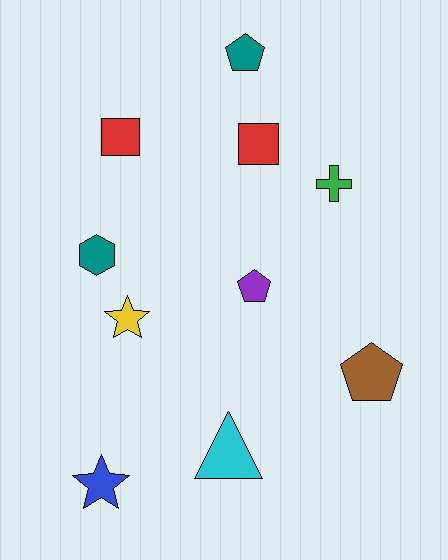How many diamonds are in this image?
There are no diamonds.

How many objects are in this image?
There are 10 objects.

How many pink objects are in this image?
There are no pink objects.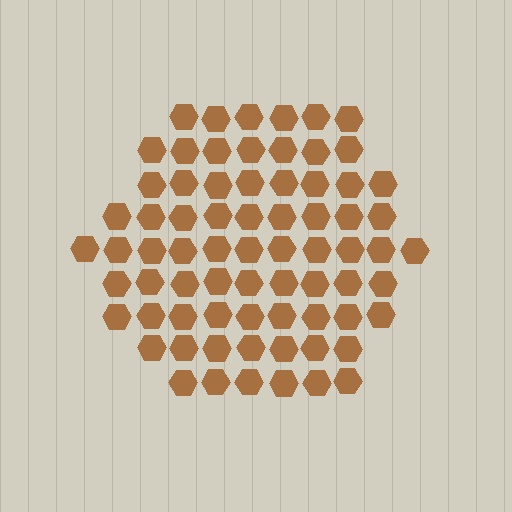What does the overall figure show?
The overall figure shows a hexagon.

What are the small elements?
The small elements are hexagons.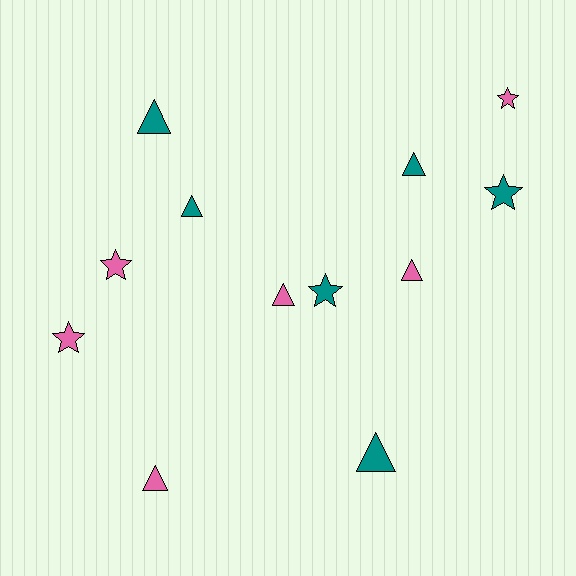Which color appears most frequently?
Pink, with 6 objects.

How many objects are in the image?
There are 12 objects.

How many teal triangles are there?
There are 4 teal triangles.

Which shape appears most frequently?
Triangle, with 7 objects.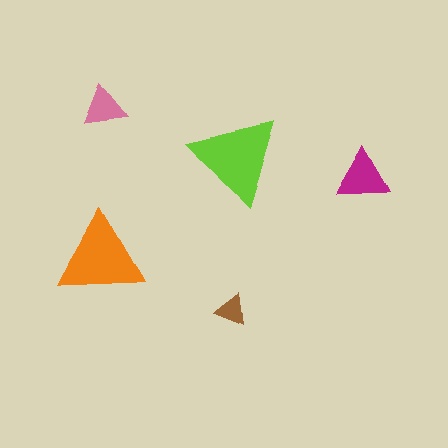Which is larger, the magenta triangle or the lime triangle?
The lime one.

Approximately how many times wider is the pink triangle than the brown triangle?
About 1.5 times wider.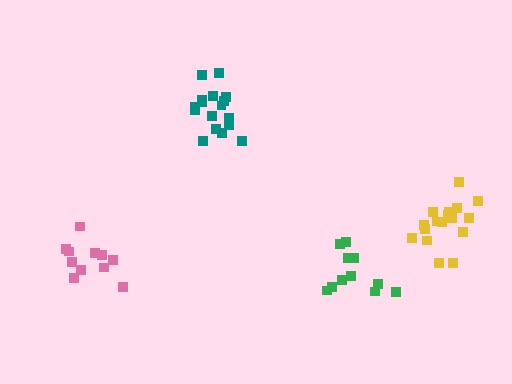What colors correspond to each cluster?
The clusters are colored: green, teal, pink, yellow.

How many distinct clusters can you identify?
There are 4 distinct clusters.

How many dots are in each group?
Group 1: 11 dots, Group 2: 17 dots, Group 3: 11 dots, Group 4: 17 dots (56 total).